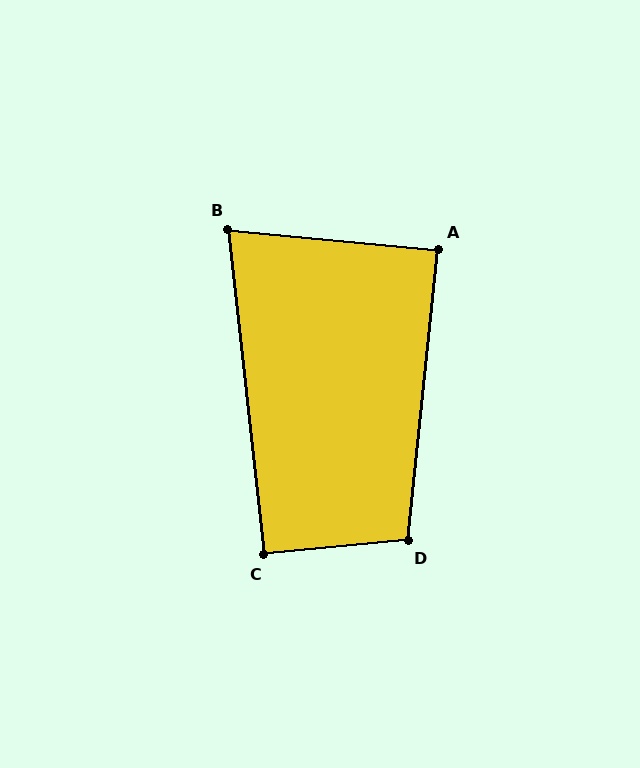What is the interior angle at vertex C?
Approximately 91 degrees (approximately right).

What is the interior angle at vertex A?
Approximately 89 degrees (approximately right).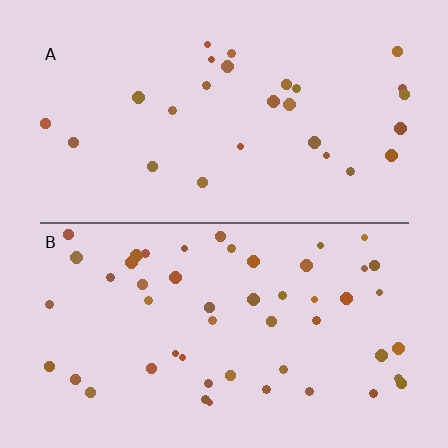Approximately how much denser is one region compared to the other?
Approximately 1.9× — region B over region A.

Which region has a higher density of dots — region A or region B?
B (the bottom).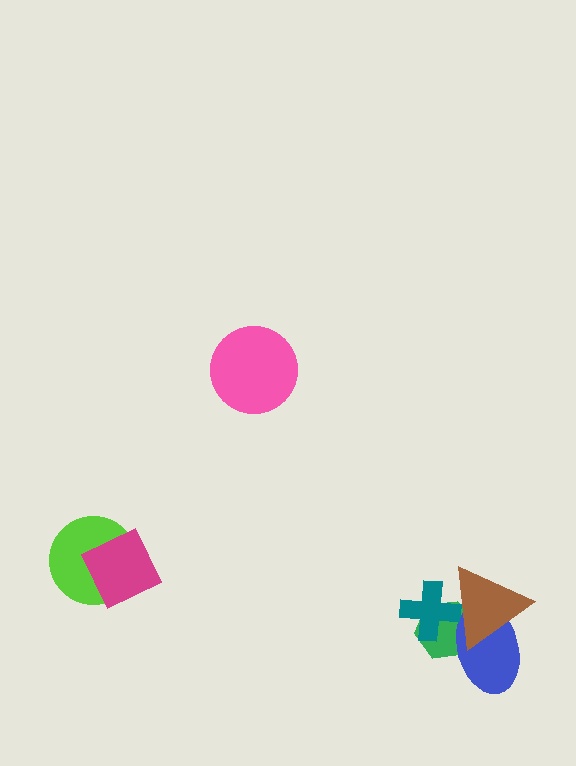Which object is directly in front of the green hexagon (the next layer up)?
The blue ellipse is directly in front of the green hexagon.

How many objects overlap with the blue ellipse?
3 objects overlap with the blue ellipse.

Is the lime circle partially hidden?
Yes, it is partially covered by another shape.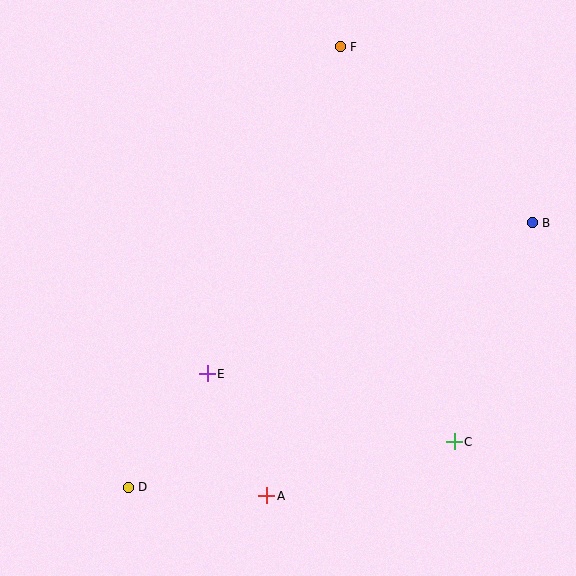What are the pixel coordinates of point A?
Point A is at (267, 496).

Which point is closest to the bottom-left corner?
Point D is closest to the bottom-left corner.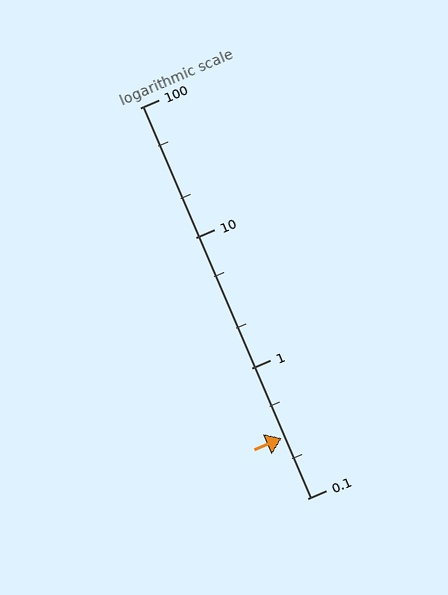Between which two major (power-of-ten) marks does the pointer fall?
The pointer is between 0.1 and 1.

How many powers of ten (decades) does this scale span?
The scale spans 3 decades, from 0.1 to 100.